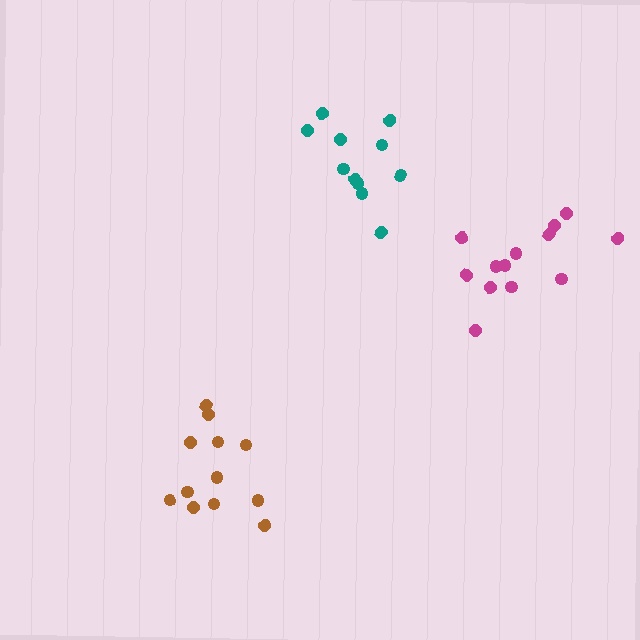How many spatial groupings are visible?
There are 3 spatial groupings.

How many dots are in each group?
Group 1: 11 dots, Group 2: 12 dots, Group 3: 13 dots (36 total).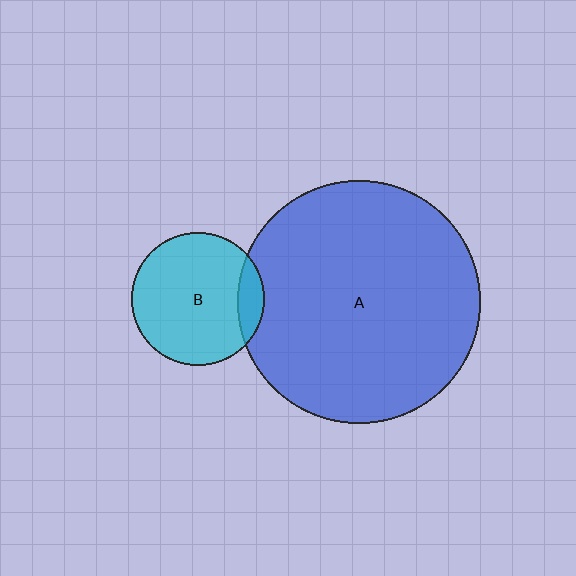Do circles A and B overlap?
Yes.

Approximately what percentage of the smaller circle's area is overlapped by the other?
Approximately 10%.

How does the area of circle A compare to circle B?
Approximately 3.4 times.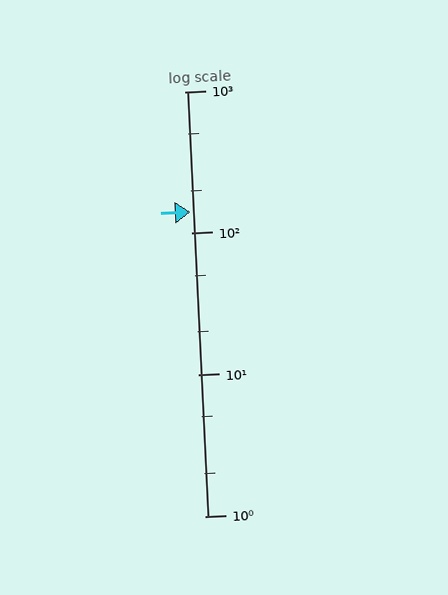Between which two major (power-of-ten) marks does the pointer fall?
The pointer is between 100 and 1000.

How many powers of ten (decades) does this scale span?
The scale spans 3 decades, from 1 to 1000.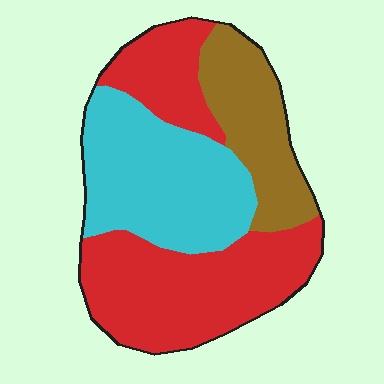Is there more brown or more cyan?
Cyan.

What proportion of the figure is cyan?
Cyan takes up about one third (1/3) of the figure.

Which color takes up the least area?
Brown, at roughly 20%.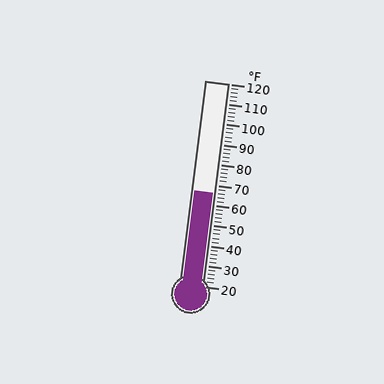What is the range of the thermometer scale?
The thermometer scale ranges from 20°F to 120°F.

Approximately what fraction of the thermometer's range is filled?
The thermometer is filled to approximately 45% of its range.